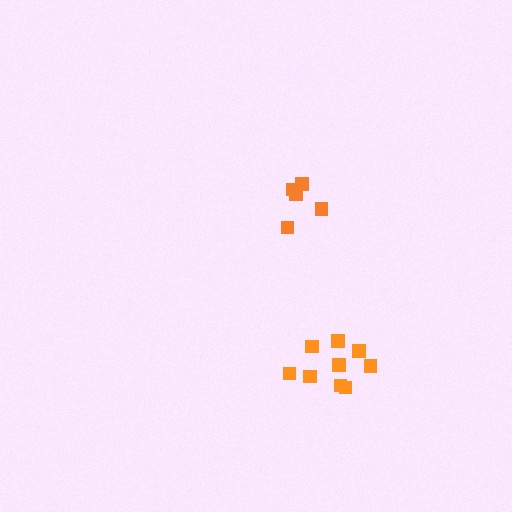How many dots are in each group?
Group 1: 5 dots, Group 2: 9 dots (14 total).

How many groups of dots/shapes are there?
There are 2 groups.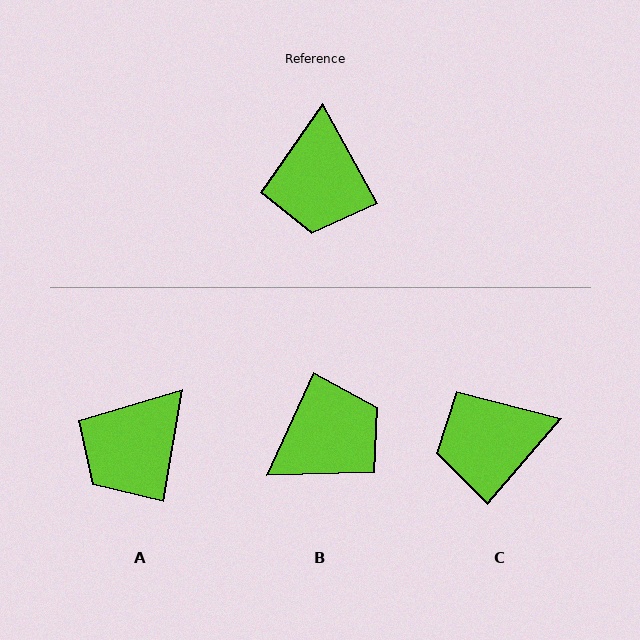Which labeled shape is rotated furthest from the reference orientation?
B, about 127 degrees away.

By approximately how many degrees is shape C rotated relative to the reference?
Approximately 69 degrees clockwise.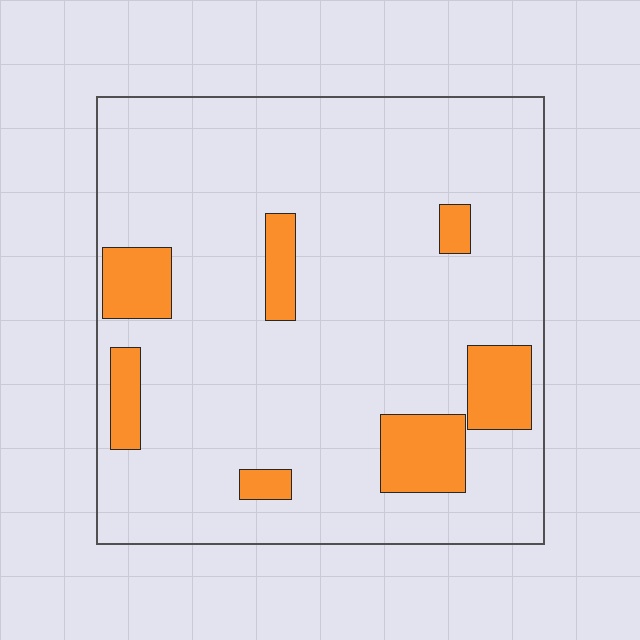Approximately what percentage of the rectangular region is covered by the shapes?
Approximately 15%.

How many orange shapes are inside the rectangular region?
7.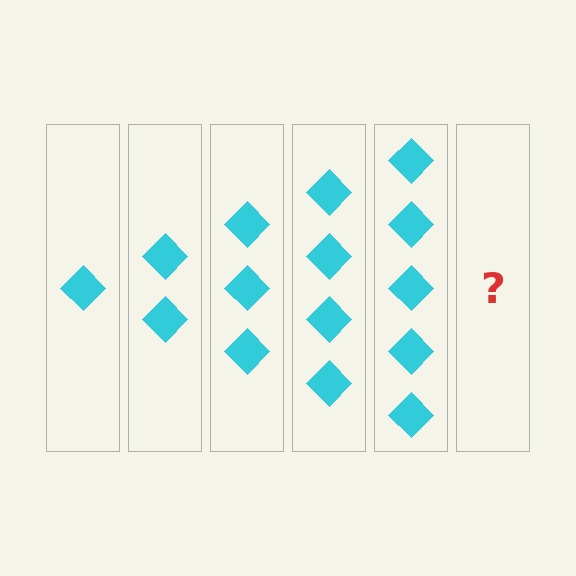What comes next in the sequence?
The next element should be 6 diamonds.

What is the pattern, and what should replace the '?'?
The pattern is that each step adds one more diamond. The '?' should be 6 diamonds.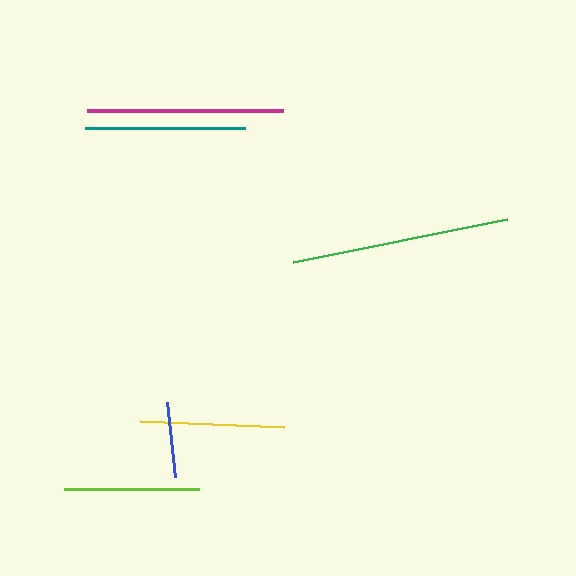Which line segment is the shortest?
The blue line is the shortest at approximately 75 pixels.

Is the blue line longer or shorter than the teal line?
The teal line is longer than the blue line.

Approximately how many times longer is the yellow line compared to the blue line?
The yellow line is approximately 1.9 times the length of the blue line.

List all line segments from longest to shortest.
From longest to shortest: green, magenta, teal, yellow, lime, blue.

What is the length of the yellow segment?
The yellow segment is approximately 145 pixels long.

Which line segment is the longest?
The green line is the longest at approximately 218 pixels.